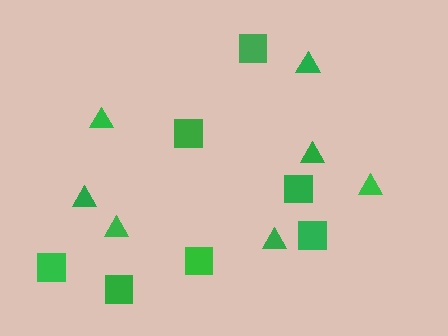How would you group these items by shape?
There are 2 groups: one group of squares (7) and one group of triangles (7).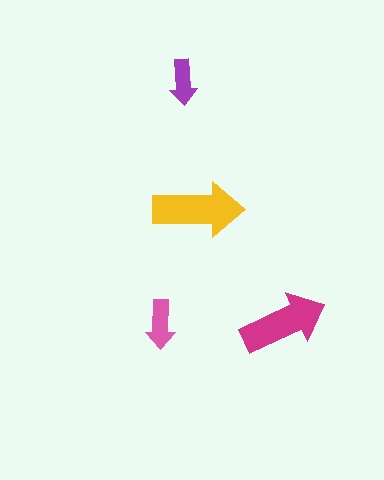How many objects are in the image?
There are 4 objects in the image.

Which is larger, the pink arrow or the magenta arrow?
The magenta one.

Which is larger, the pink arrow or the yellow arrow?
The yellow one.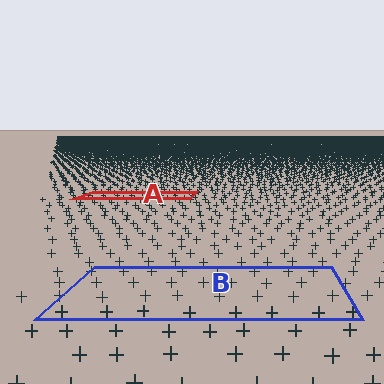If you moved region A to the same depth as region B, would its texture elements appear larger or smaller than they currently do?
They would appear larger. At a closer depth, the same texture elements are projected at a bigger on-screen size.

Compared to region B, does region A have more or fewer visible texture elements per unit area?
Region A has more texture elements per unit area — they are packed more densely because it is farther away.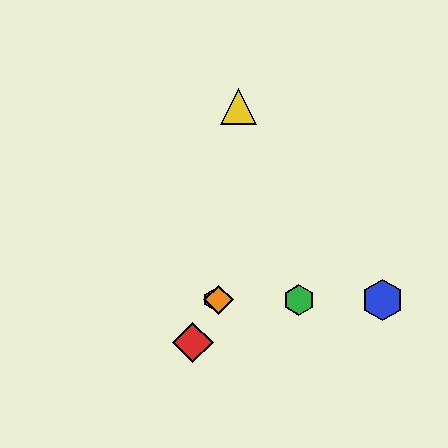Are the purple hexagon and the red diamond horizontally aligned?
No, the purple hexagon is at y≈300 and the red diamond is at y≈343.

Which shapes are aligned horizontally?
The blue hexagon, the green hexagon, the purple hexagon, the orange diamond are aligned horizontally.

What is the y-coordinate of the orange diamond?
The orange diamond is at y≈300.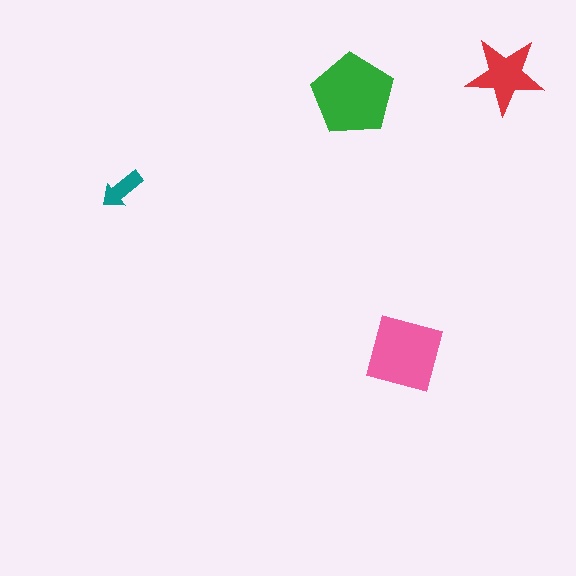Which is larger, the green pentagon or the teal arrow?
The green pentagon.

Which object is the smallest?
The teal arrow.